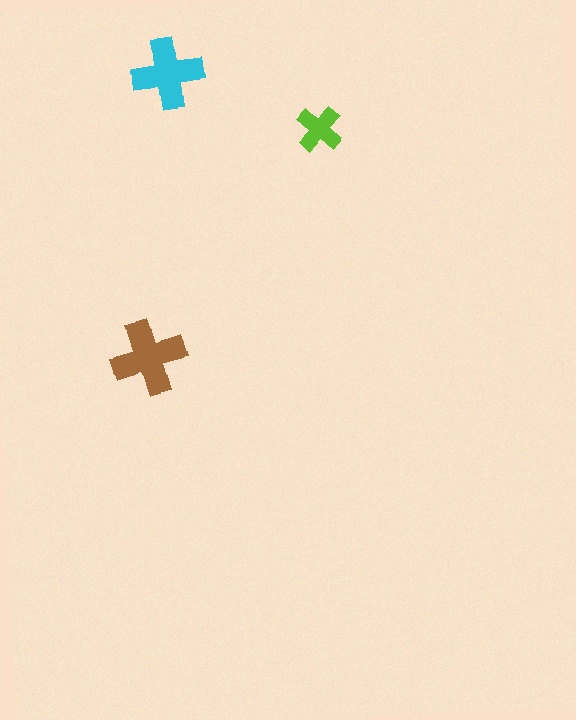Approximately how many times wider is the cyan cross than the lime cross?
About 1.5 times wider.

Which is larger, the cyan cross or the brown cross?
The brown one.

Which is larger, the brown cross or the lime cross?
The brown one.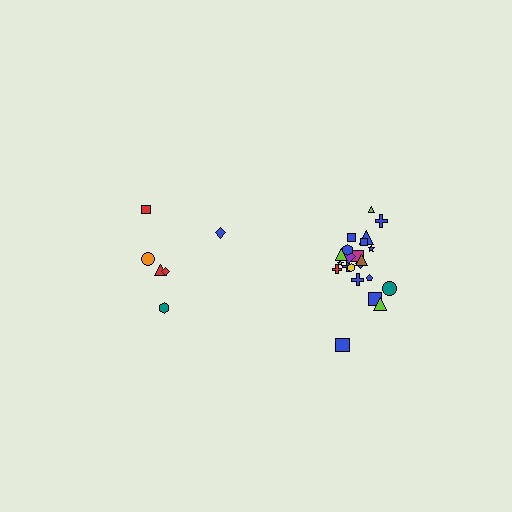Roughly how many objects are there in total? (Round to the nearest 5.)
Roughly 30 objects in total.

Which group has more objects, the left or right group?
The right group.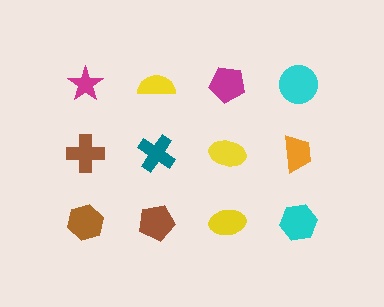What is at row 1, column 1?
A magenta star.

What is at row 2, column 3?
A yellow ellipse.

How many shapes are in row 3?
4 shapes.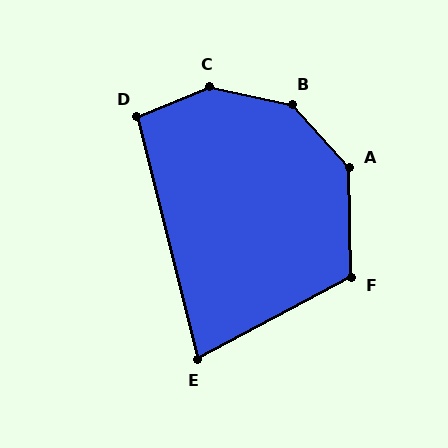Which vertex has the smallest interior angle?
E, at approximately 76 degrees.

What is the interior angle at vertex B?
Approximately 144 degrees (obtuse).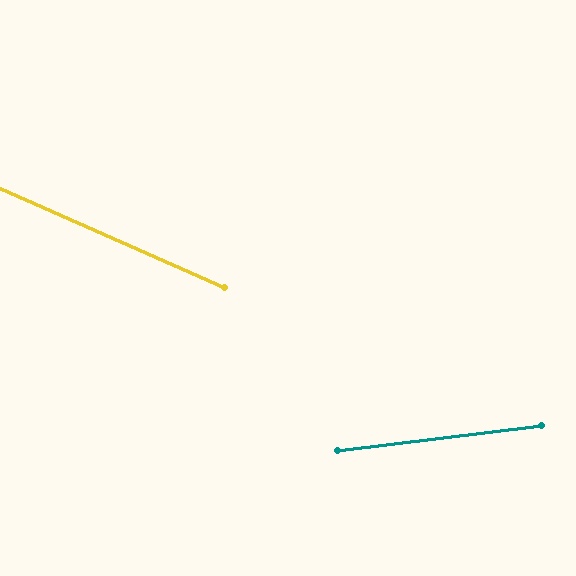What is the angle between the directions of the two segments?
Approximately 31 degrees.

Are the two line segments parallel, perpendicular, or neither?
Neither parallel nor perpendicular — they differ by about 31°.